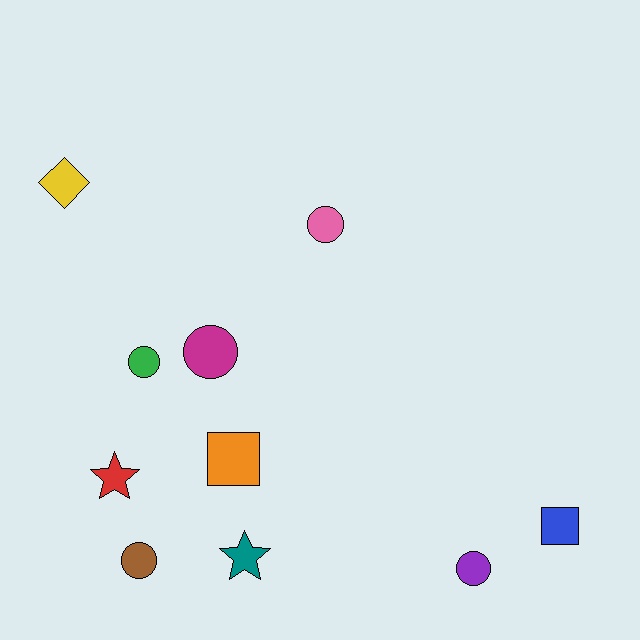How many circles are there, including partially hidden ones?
There are 5 circles.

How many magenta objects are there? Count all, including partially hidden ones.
There is 1 magenta object.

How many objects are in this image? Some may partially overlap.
There are 10 objects.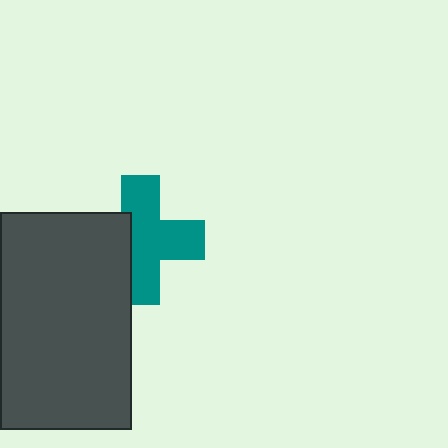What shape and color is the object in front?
The object in front is a dark gray rectangle.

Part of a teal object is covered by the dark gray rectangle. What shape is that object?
It is a cross.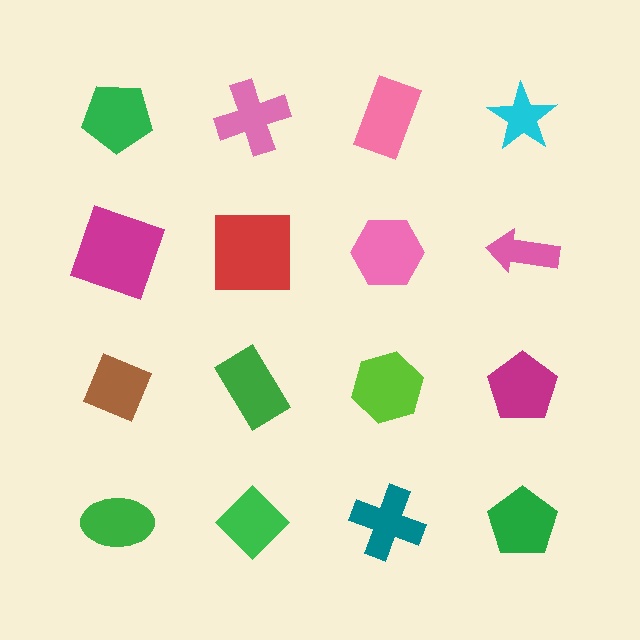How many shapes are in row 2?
4 shapes.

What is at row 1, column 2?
A pink cross.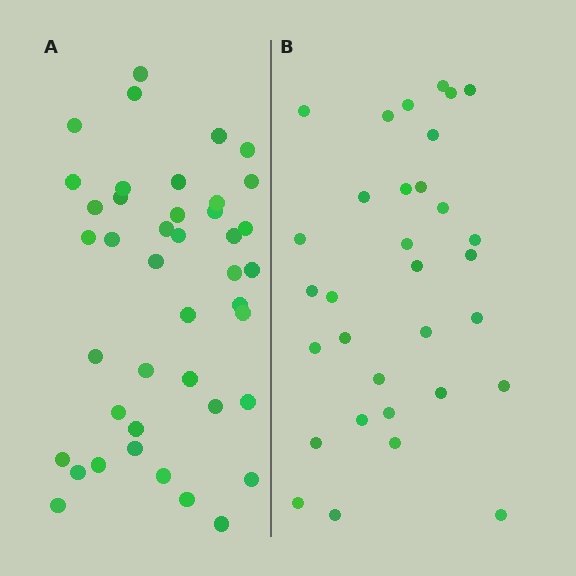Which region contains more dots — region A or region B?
Region A (the left region) has more dots.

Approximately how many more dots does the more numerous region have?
Region A has roughly 10 or so more dots than region B.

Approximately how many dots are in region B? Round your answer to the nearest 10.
About 30 dots. (The exact count is 32, which rounds to 30.)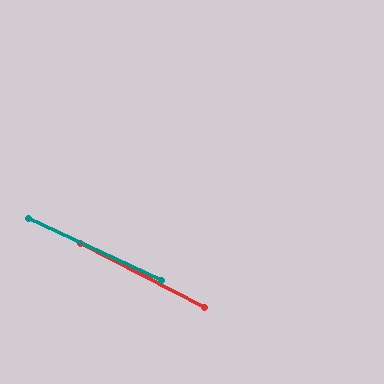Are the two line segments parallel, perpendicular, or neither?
Parallel — their directions differ by only 2.0°.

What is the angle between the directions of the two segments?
Approximately 2 degrees.